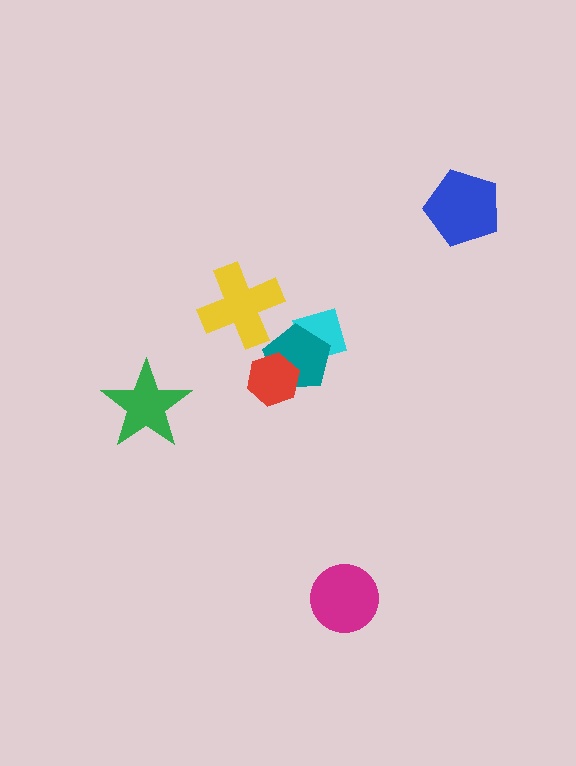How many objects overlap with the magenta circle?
0 objects overlap with the magenta circle.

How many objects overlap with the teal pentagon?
2 objects overlap with the teal pentagon.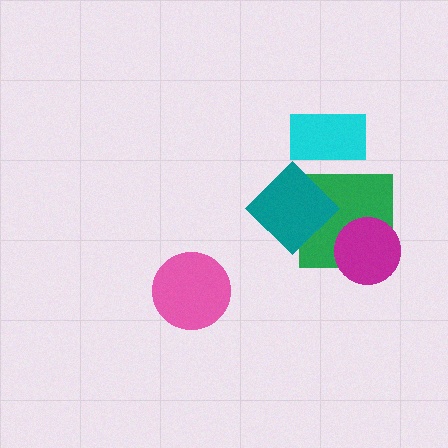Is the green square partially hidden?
Yes, it is partially covered by another shape.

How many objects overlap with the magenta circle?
1 object overlaps with the magenta circle.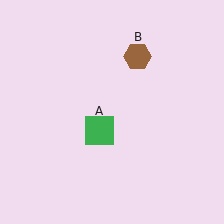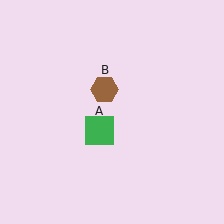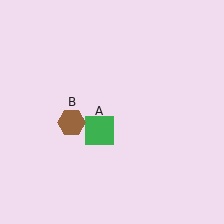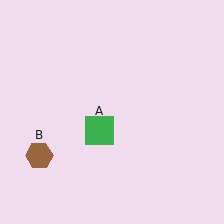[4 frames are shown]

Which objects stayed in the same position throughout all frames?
Green square (object A) remained stationary.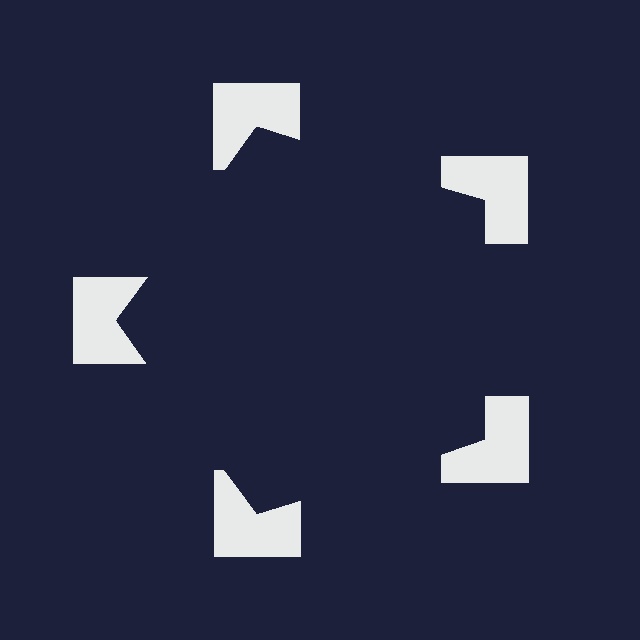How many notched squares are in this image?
There are 5 — one at each vertex of the illusory pentagon.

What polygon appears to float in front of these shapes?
An illusory pentagon — its edges are inferred from the aligned wedge cuts in the notched squares, not physically drawn.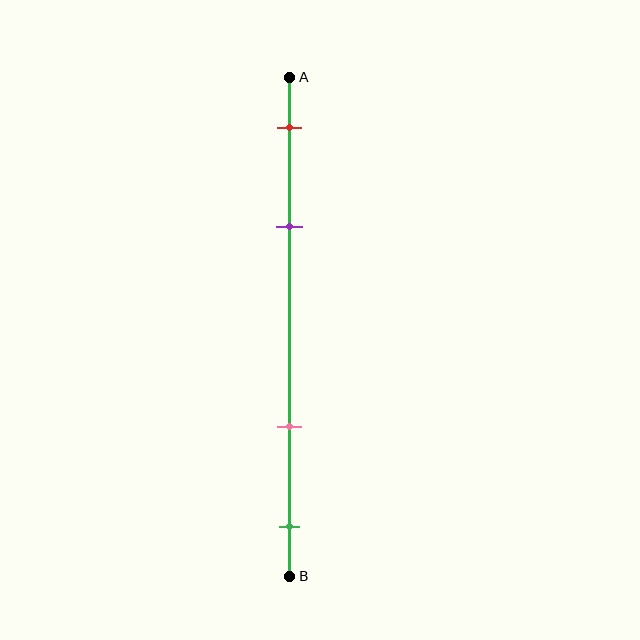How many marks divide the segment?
There are 4 marks dividing the segment.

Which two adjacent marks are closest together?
The red and purple marks are the closest adjacent pair.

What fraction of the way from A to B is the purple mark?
The purple mark is approximately 30% (0.3) of the way from A to B.